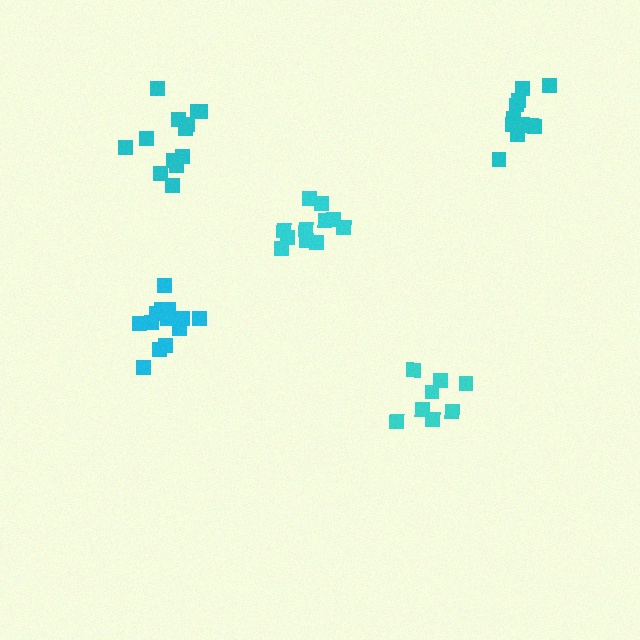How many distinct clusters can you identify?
There are 5 distinct clusters.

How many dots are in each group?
Group 1: 11 dots, Group 2: 13 dots, Group 3: 8 dots, Group 4: 14 dots, Group 5: 11 dots (57 total).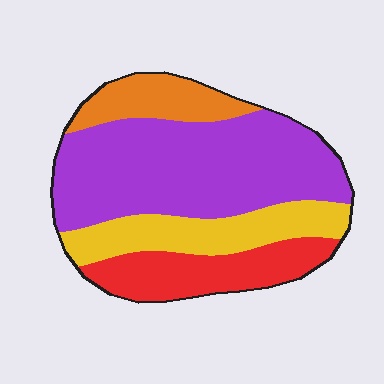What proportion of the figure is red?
Red covers around 20% of the figure.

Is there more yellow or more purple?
Purple.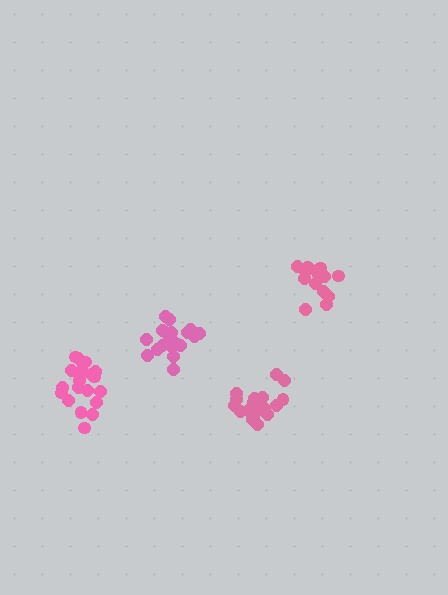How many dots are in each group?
Group 1: 20 dots, Group 2: 20 dots, Group 3: 14 dots, Group 4: 20 dots (74 total).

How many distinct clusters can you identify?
There are 4 distinct clusters.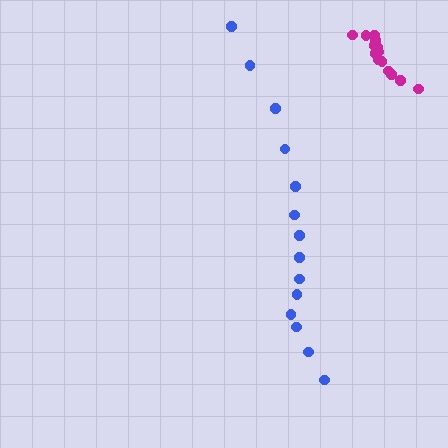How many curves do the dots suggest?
There are 2 distinct paths.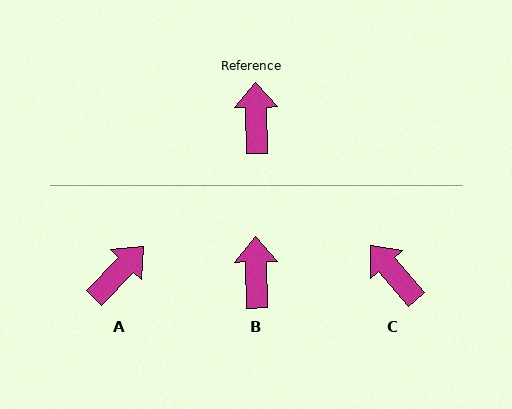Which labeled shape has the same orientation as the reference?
B.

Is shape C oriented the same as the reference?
No, it is off by about 39 degrees.